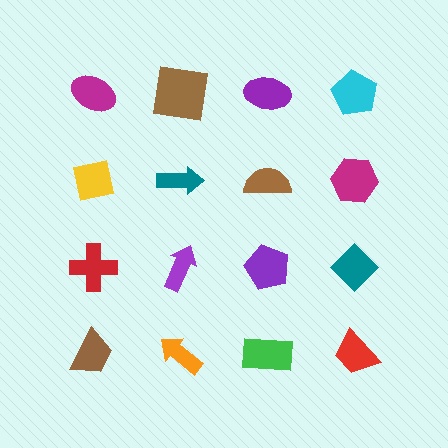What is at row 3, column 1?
A red cross.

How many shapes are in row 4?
4 shapes.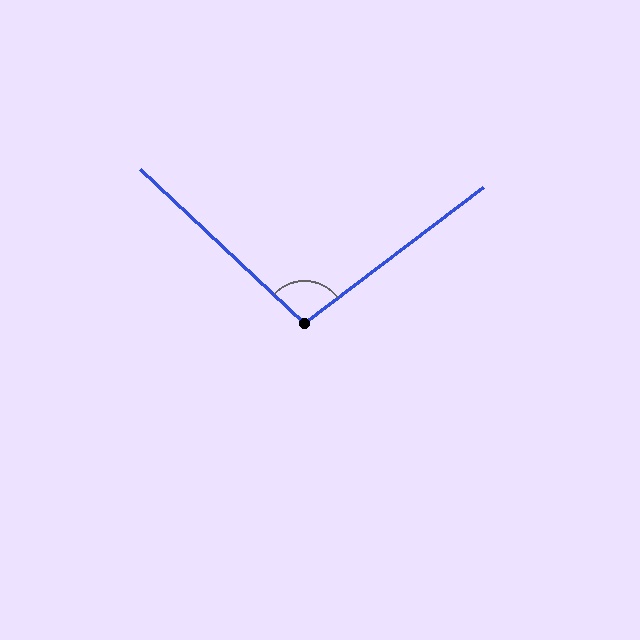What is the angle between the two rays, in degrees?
Approximately 100 degrees.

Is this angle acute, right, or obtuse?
It is obtuse.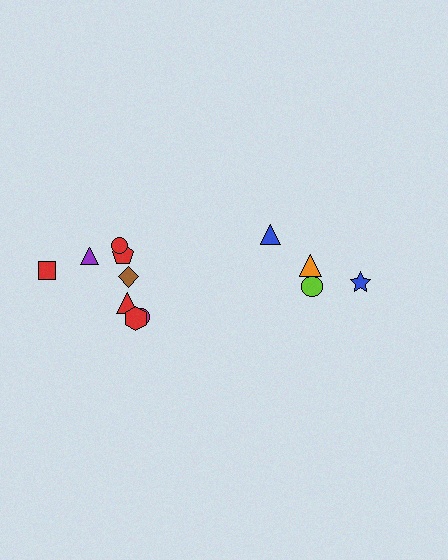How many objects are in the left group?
There are 8 objects.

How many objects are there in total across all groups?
There are 12 objects.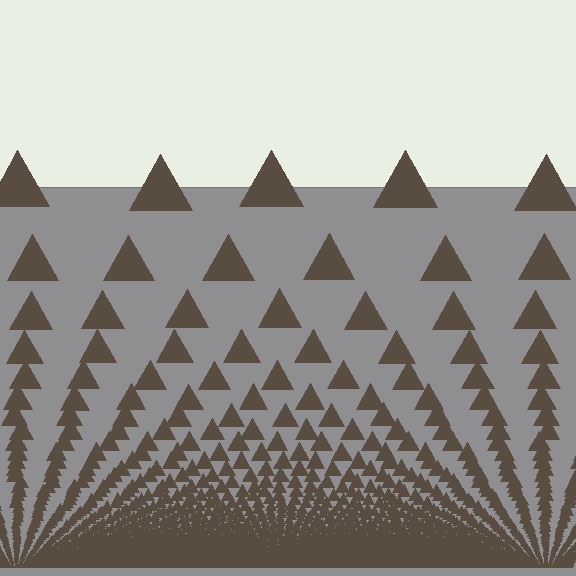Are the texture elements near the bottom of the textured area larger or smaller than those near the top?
Smaller. The gradient is inverted — elements near the bottom are smaller and denser.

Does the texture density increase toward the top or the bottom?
Density increases toward the bottom.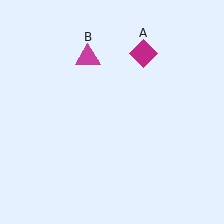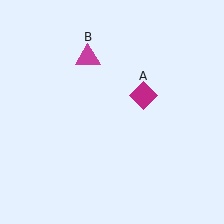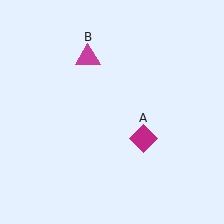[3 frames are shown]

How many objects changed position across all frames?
1 object changed position: magenta diamond (object A).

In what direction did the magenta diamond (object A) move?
The magenta diamond (object A) moved down.